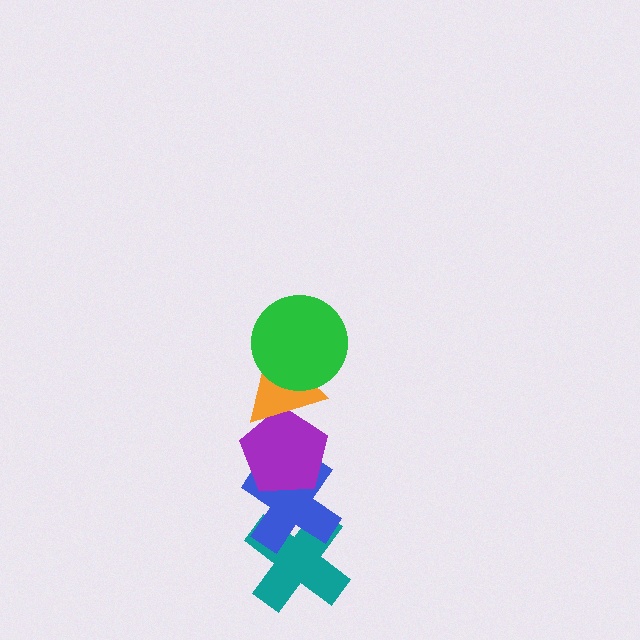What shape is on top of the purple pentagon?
The orange triangle is on top of the purple pentagon.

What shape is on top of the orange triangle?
The green circle is on top of the orange triangle.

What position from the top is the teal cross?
The teal cross is 5th from the top.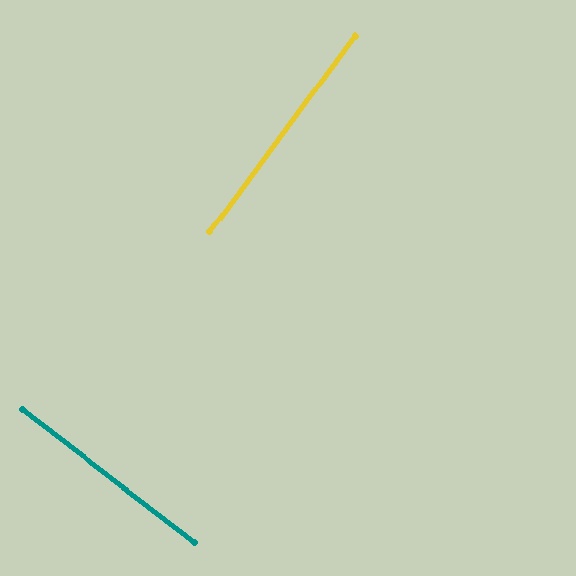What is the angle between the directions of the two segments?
Approximately 89 degrees.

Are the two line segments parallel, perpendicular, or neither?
Perpendicular — they meet at approximately 89°.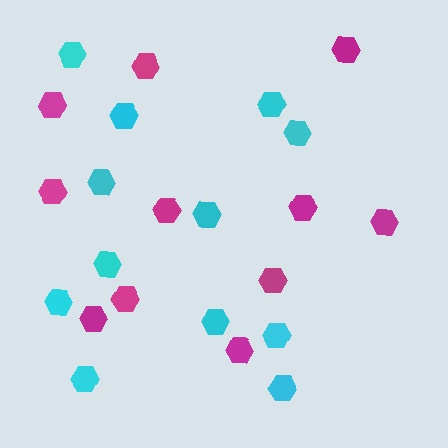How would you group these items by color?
There are 2 groups: one group of cyan hexagons (12) and one group of magenta hexagons (11).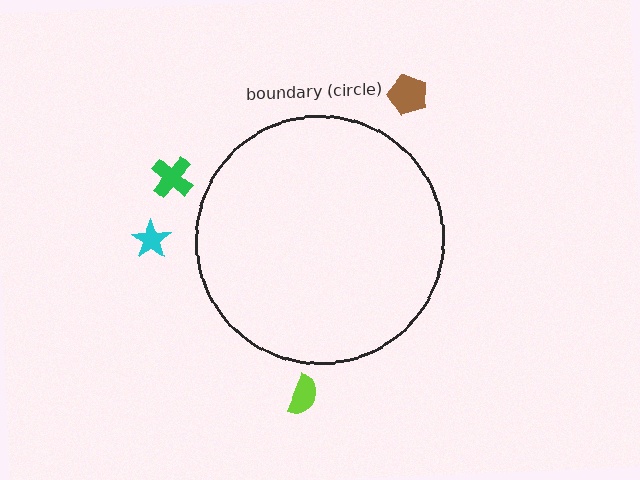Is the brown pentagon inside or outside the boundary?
Outside.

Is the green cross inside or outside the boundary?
Outside.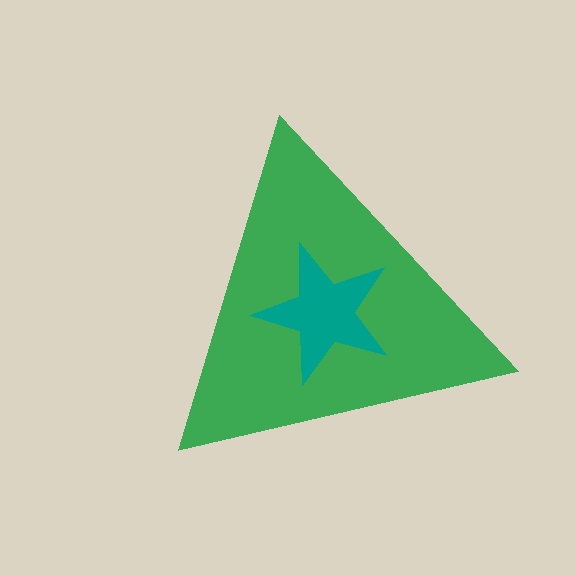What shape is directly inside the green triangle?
The teal star.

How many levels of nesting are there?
2.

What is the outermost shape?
The green triangle.